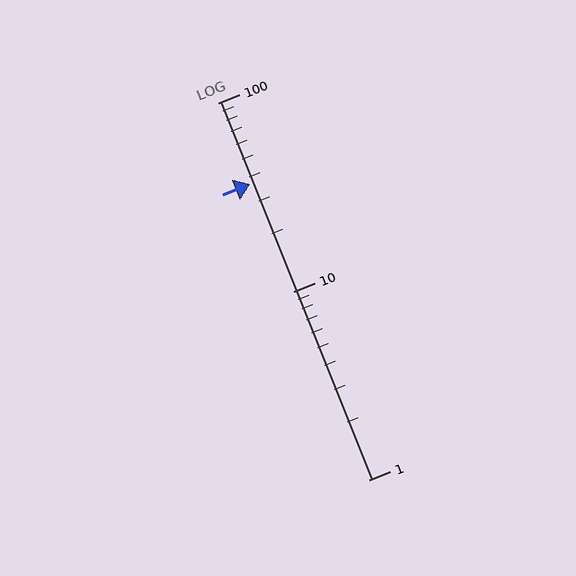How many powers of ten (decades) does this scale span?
The scale spans 2 decades, from 1 to 100.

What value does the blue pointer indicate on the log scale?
The pointer indicates approximately 37.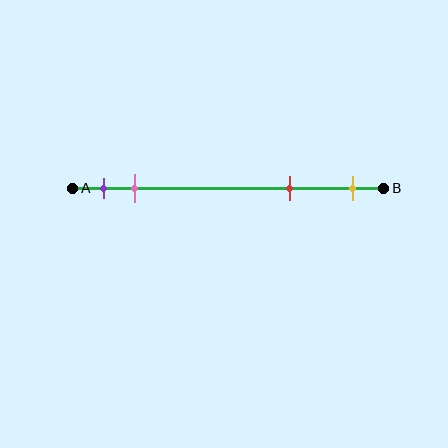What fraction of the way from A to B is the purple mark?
The purple mark is approximately 10% (0.1) of the way from A to B.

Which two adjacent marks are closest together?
The purple and pink marks are the closest adjacent pair.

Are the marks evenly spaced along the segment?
No, the marks are not evenly spaced.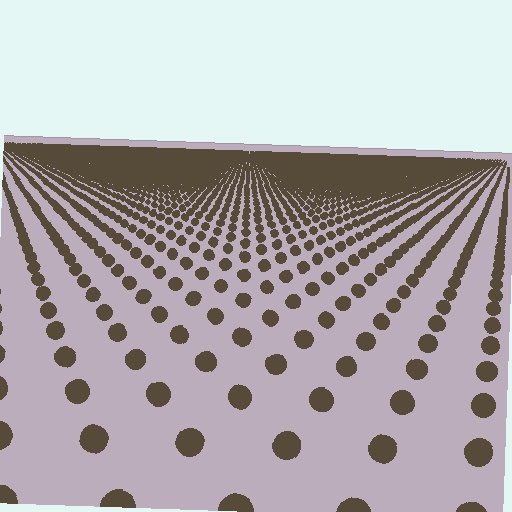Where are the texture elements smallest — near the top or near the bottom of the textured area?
Near the top.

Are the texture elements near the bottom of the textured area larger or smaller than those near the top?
Larger. Near the bottom, elements are closer to the viewer and appear at a bigger on-screen size.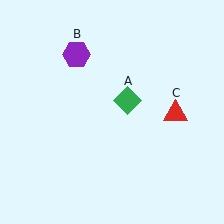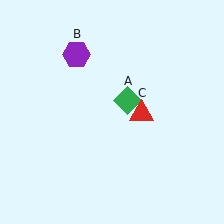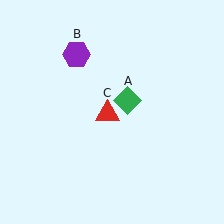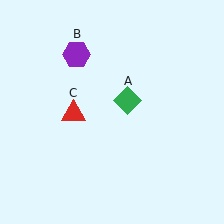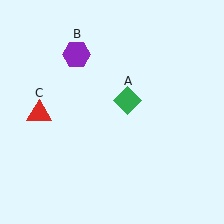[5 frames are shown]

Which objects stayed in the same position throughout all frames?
Green diamond (object A) and purple hexagon (object B) remained stationary.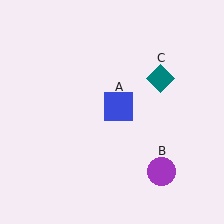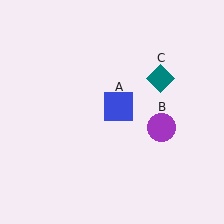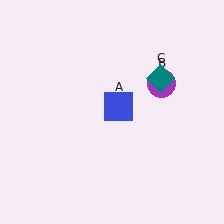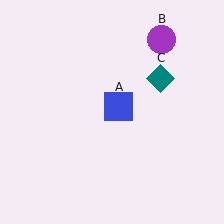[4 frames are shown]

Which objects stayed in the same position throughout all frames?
Blue square (object A) and teal diamond (object C) remained stationary.